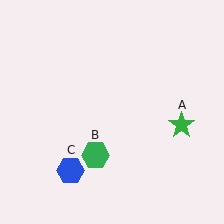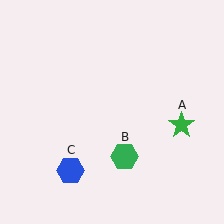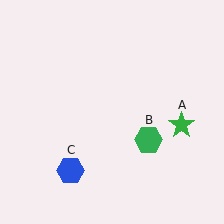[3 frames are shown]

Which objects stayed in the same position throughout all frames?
Green star (object A) and blue hexagon (object C) remained stationary.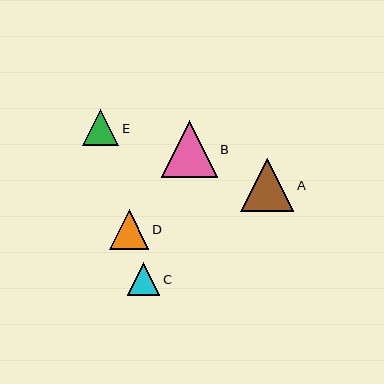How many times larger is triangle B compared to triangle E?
Triangle B is approximately 1.6 times the size of triangle E.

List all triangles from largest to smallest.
From largest to smallest: B, A, D, E, C.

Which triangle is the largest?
Triangle B is the largest with a size of approximately 56 pixels.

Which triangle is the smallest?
Triangle C is the smallest with a size of approximately 33 pixels.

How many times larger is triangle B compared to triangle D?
Triangle B is approximately 1.4 times the size of triangle D.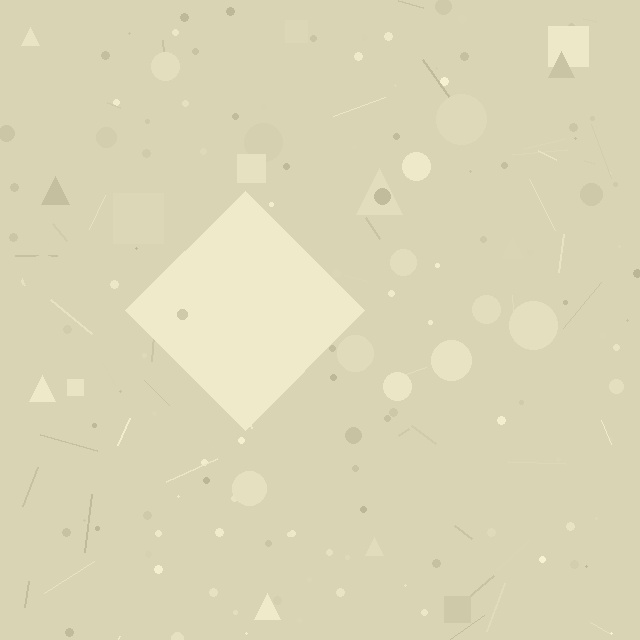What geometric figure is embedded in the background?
A diamond is embedded in the background.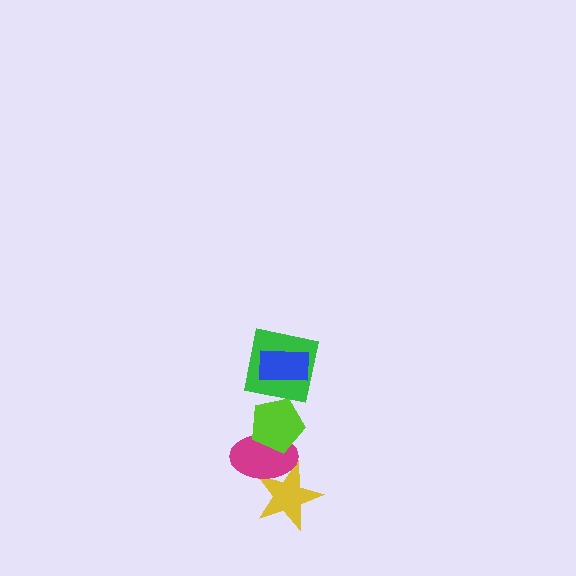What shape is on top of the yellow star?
The magenta ellipse is on top of the yellow star.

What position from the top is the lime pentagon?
The lime pentagon is 3rd from the top.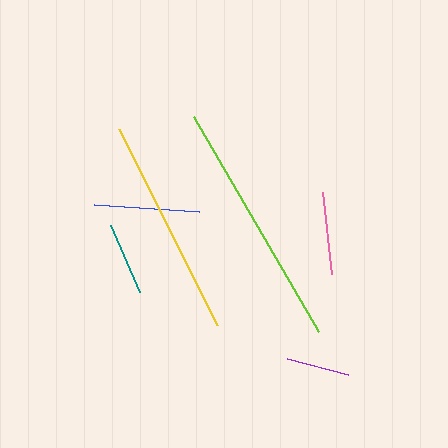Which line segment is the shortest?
The purple line is the shortest at approximately 63 pixels.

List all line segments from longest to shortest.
From longest to shortest: lime, yellow, blue, pink, teal, purple.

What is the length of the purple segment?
The purple segment is approximately 63 pixels long.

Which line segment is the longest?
The lime line is the longest at approximately 249 pixels.